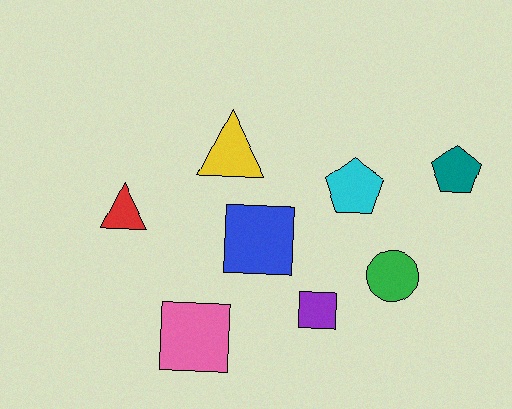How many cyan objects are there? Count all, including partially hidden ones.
There is 1 cyan object.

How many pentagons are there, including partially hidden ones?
There are 2 pentagons.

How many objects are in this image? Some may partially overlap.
There are 8 objects.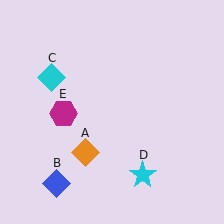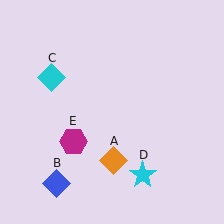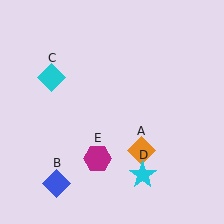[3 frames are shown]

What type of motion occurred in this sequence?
The orange diamond (object A), magenta hexagon (object E) rotated counterclockwise around the center of the scene.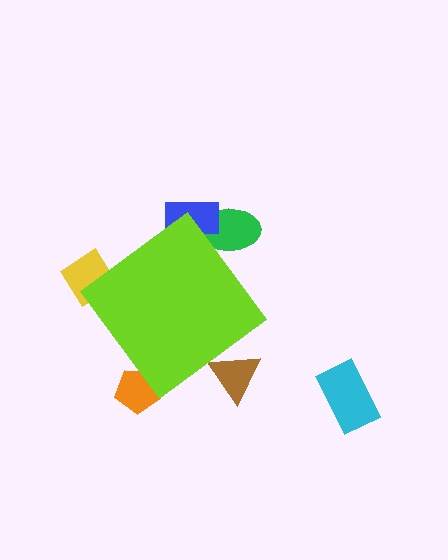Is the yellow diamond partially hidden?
Yes, the yellow diamond is partially hidden behind the lime diamond.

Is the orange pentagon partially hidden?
Yes, the orange pentagon is partially hidden behind the lime diamond.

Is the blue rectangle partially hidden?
Yes, the blue rectangle is partially hidden behind the lime diamond.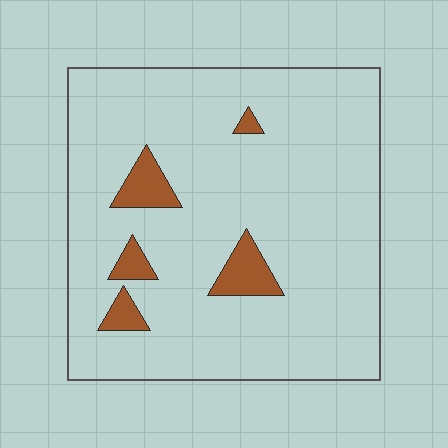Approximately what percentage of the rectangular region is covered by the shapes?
Approximately 10%.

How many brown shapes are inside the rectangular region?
5.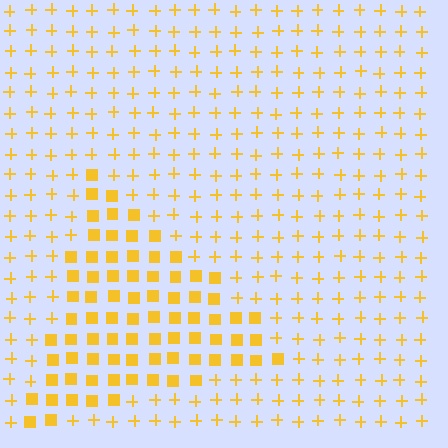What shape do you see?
I see a triangle.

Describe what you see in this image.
The image is filled with small yellow elements arranged in a uniform grid. A triangle-shaped region contains squares, while the surrounding area contains plus signs. The boundary is defined purely by the change in element shape.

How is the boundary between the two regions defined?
The boundary is defined by a change in element shape: squares inside vs. plus signs outside. All elements share the same color and spacing.